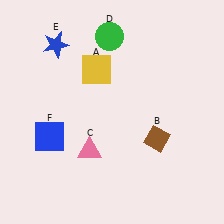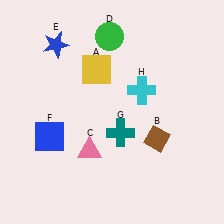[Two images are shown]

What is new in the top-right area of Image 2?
A cyan cross (H) was added in the top-right area of Image 2.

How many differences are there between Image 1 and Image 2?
There are 2 differences between the two images.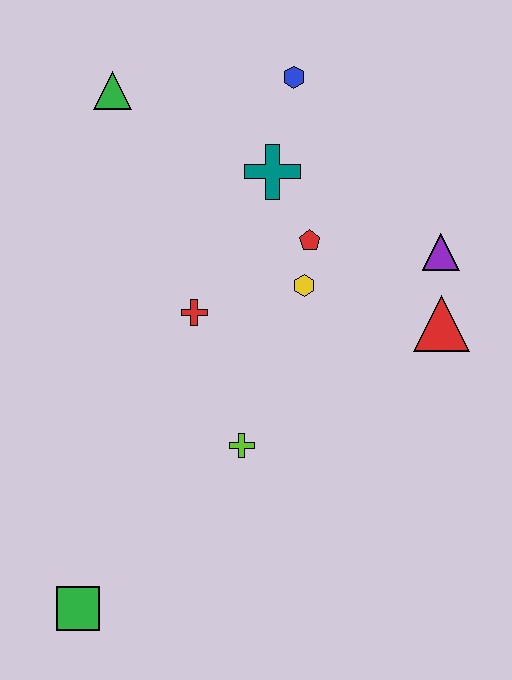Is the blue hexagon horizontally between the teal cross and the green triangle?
No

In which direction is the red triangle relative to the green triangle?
The red triangle is to the right of the green triangle.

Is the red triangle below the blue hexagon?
Yes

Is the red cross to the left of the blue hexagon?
Yes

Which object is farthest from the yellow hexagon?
The green square is farthest from the yellow hexagon.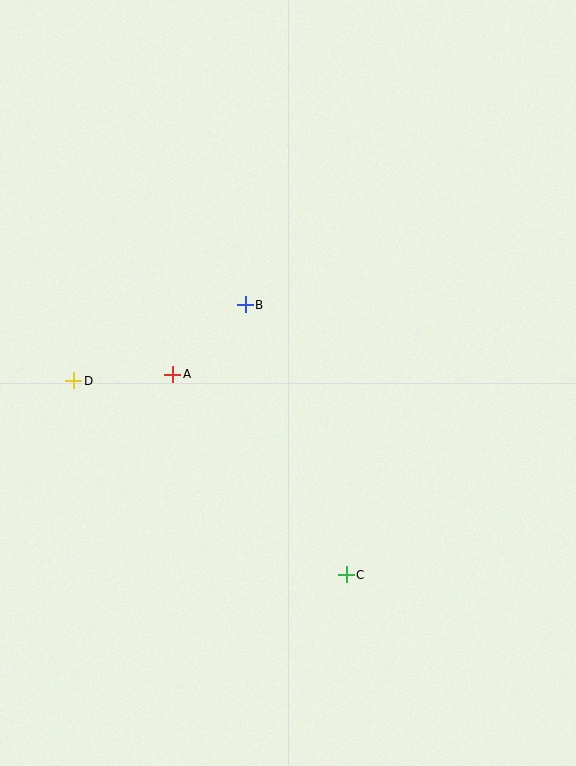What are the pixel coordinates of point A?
Point A is at (173, 374).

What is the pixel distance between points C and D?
The distance between C and D is 334 pixels.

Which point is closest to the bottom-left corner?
Point D is closest to the bottom-left corner.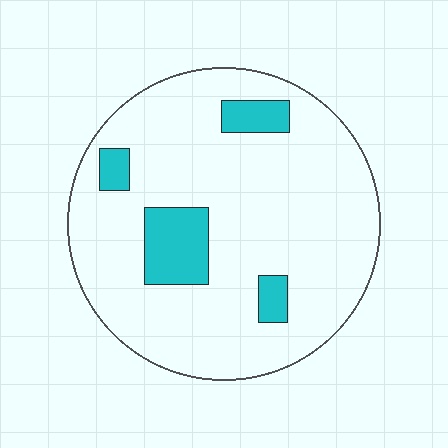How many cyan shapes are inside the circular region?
4.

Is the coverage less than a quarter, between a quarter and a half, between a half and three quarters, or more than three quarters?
Less than a quarter.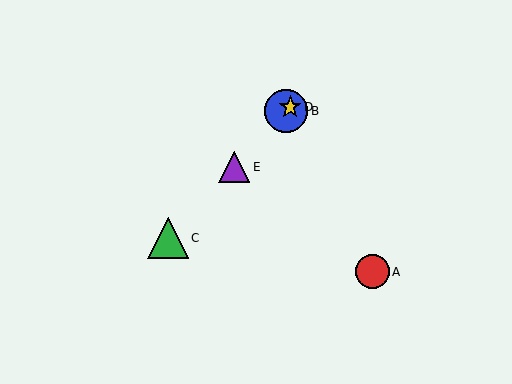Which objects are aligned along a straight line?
Objects B, C, D, E are aligned along a straight line.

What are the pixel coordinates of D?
Object D is at (290, 107).